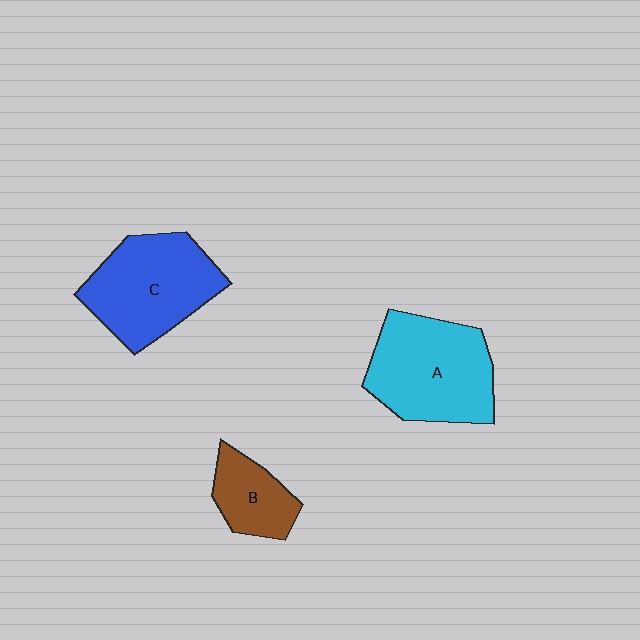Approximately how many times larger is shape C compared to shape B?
Approximately 2.0 times.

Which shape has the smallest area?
Shape B (brown).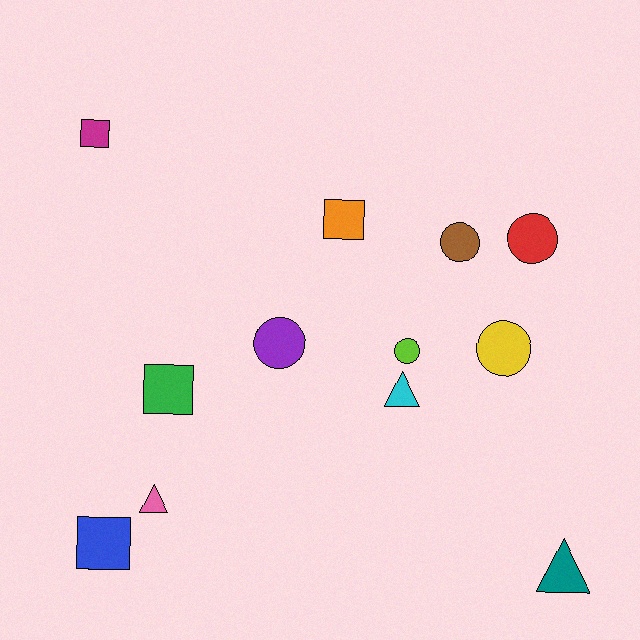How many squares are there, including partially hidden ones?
There are 4 squares.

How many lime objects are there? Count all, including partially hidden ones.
There is 1 lime object.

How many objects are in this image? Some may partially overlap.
There are 12 objects.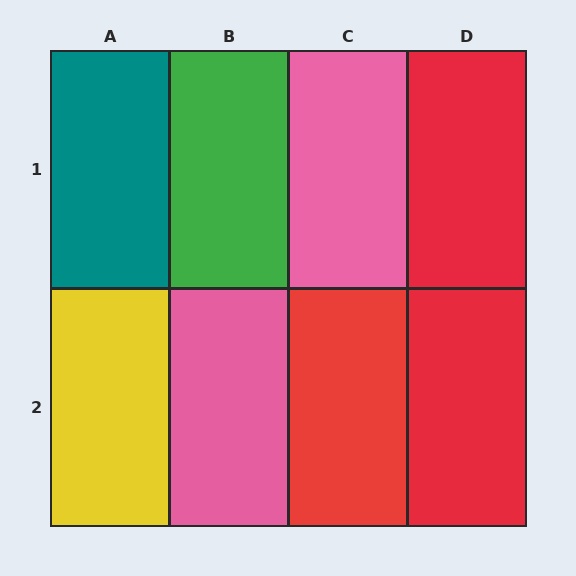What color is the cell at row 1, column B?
Green.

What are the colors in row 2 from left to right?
Yellow, pink, red, red.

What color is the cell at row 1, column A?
Teal.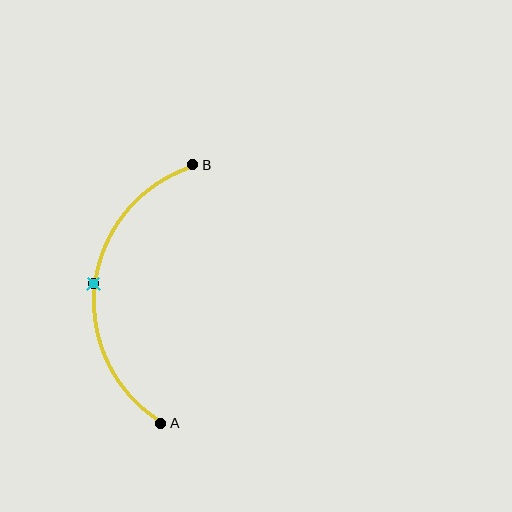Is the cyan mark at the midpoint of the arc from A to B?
Yes. The cyan mark lies on the arc at equal arc-length from both A and B — it is the arc midpoint.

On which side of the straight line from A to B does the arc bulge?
The arc bulges to the left of the straight line connecting A and B.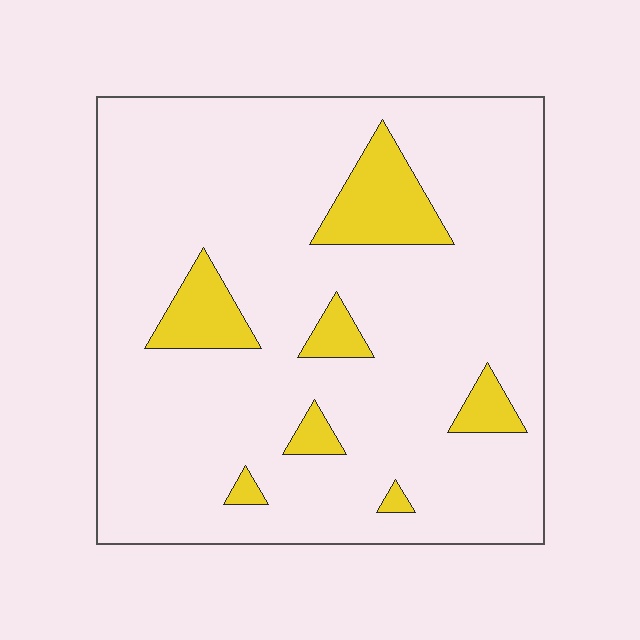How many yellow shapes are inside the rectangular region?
7.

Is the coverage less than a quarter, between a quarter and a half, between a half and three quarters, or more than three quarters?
Less than a quarter.